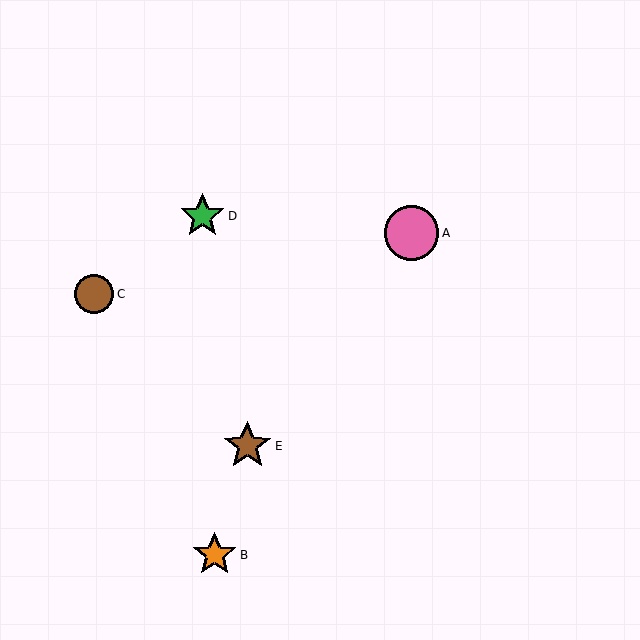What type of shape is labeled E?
Shape E is a brown star.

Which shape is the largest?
The pink circle (labeled A) is the largest.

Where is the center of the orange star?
The center of the orange star is at (215, 555).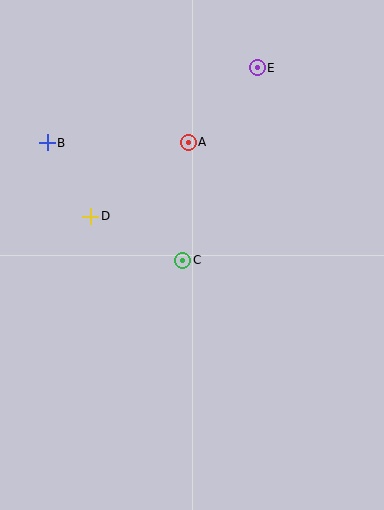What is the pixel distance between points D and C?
The distance between D and C is 102 pixels.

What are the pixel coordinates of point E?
Point E is at (257, 68).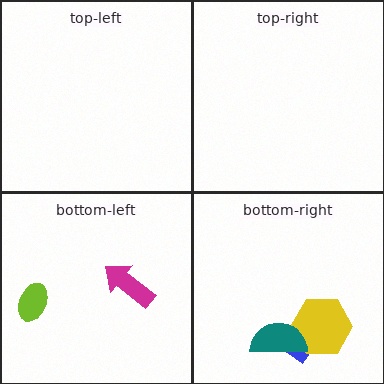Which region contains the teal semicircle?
The bottom-right region.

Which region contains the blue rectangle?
The bottom-right region.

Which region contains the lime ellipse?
The bottom-left region.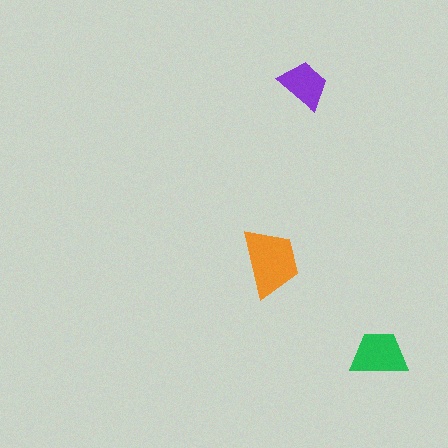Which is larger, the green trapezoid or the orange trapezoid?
The orange one.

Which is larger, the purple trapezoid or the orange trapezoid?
The orange one.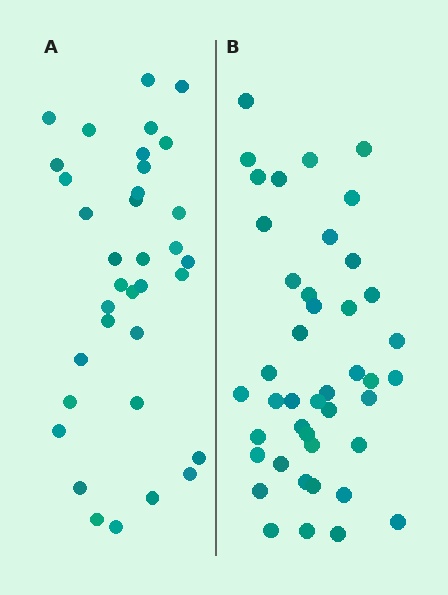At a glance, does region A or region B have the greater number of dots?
Region B (the right region) has more dots.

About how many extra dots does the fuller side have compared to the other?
Region B has roughly 8 or so more dots than region A.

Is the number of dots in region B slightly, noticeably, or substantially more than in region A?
Region B has only slightly more — the two regions are fairly close. The ratio is roughly 1.2 to 1.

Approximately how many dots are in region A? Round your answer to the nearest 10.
About 40 dots. (The exact count is 35, which rounds to 40.)